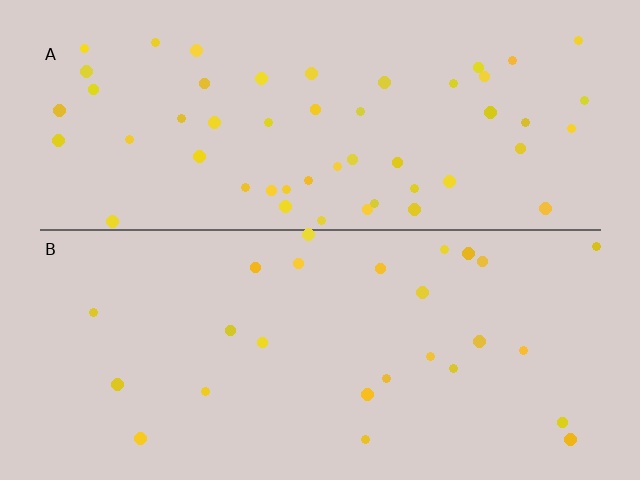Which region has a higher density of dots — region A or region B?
A (the top).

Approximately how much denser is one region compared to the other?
Approximately 2.0× — region A over region B.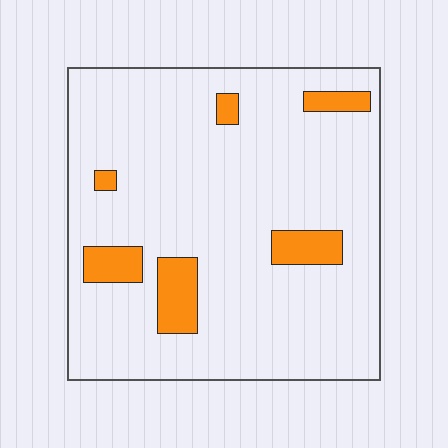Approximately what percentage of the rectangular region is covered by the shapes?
Approximately 10%.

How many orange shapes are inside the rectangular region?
6.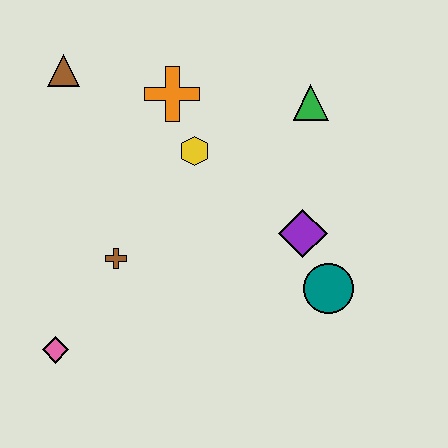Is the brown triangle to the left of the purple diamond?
Yes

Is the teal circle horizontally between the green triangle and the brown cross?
No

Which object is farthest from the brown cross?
The green triangle is farthest from the brown cross.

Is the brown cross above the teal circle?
Yes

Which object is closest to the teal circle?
The purple diamond is closest to the teal circle.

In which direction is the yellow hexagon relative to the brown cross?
The yellow hexagon is above the brown cross.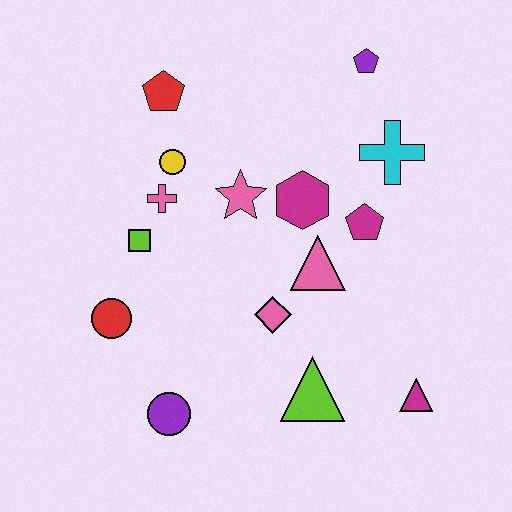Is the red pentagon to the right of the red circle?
Yes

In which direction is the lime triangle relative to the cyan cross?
The lime triangle is below the cyan cross.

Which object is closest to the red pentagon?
The yellow circle is closest to the red pentagon.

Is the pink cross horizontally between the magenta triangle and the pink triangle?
No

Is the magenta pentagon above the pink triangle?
Yes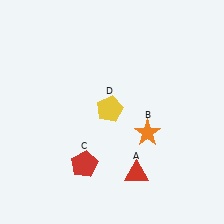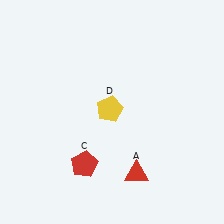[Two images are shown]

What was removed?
The orange star (B) was removed in Image 2.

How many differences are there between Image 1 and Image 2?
There is 1 difference between the two images.